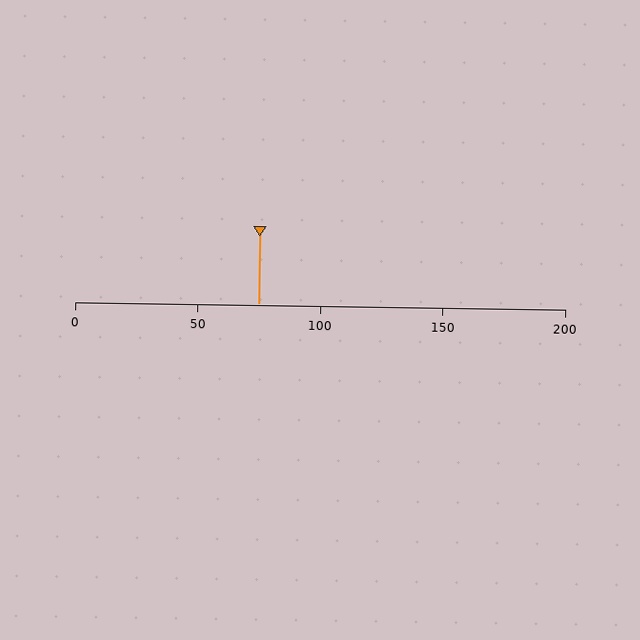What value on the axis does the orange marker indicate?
The marker indicates approximately 75.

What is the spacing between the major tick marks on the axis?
The major ticks are spaced 50 apart.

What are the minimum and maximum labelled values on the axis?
The axis runs from 0 to 200.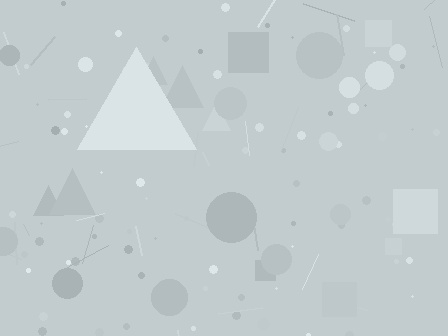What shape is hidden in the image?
A triangle is hidden in the image.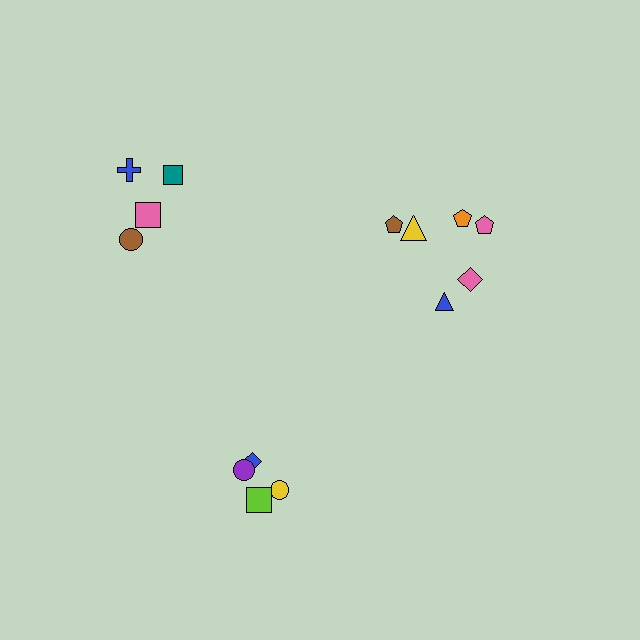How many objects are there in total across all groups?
There are 14 objects.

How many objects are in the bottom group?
There are 4 objects.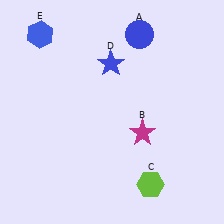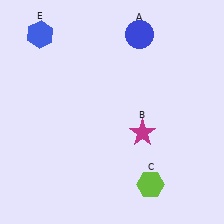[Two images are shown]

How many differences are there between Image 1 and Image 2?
There is 1 difference between the two images.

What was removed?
The blue star (D) was removed in Image 2.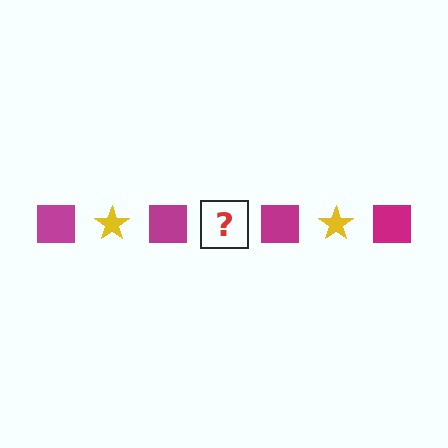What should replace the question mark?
The question mark should be replaced with a yellow star.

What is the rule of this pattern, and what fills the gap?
The rule is that the pattern alternates between magenta square and yellow star. The gap should be filled with a yellow star.